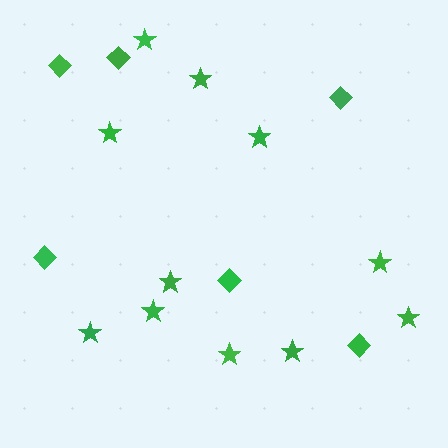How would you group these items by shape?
There are 2 groups: one group of diamonds (6) and one group of stars (11).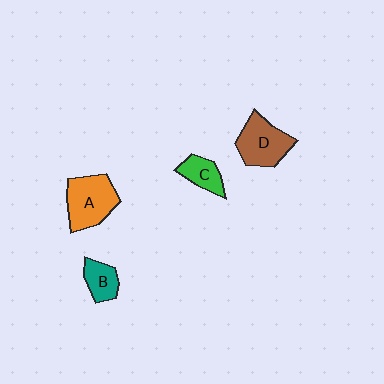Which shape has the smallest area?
Shape B (teal).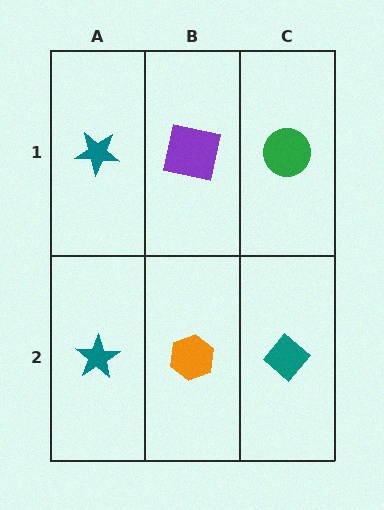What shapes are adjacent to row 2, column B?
A purple square (row 1, column B), a teal star (row 2, column A), a teal diamond (row 2, column C).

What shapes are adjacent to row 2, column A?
A teal star (row 1, column A), an orange hexagon (row 2, column B).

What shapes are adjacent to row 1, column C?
A teal diamond (row 2, column C), a purple square (row 1, column B).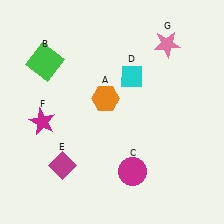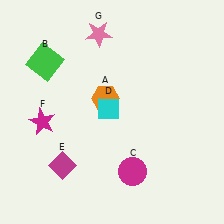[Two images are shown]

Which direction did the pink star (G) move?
The pink star (G) moved left.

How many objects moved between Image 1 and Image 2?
2 objects moved between the two images.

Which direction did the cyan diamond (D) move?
The cyan diamond (D) moved down.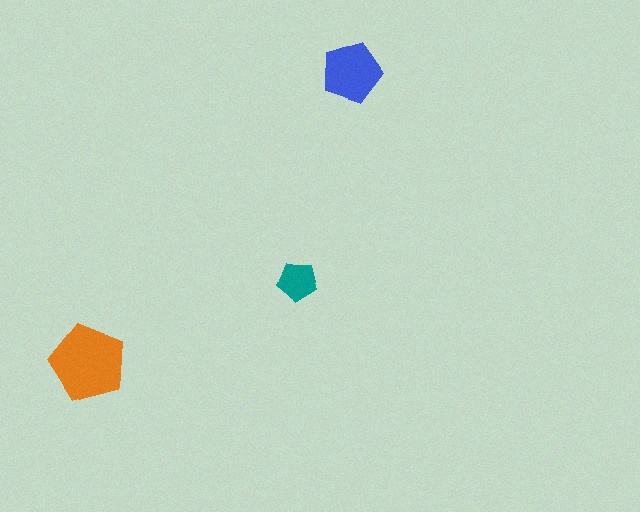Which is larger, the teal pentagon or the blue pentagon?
The blue one.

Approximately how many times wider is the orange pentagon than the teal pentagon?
About 2 times wider.